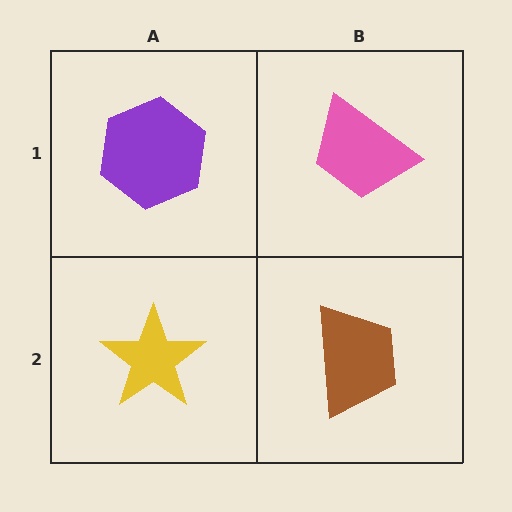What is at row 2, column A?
A yellow star.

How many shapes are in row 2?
2 shapes.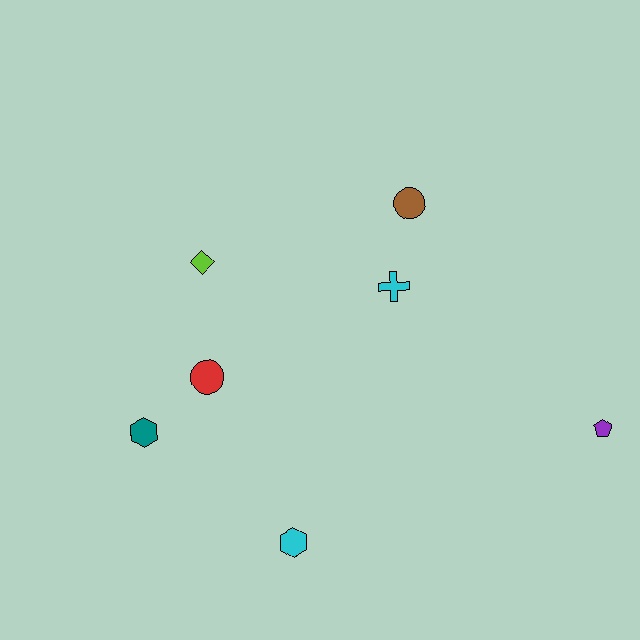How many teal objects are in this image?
There is 1 teal object.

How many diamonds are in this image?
There is 1 diamond.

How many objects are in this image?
There are 7 objects.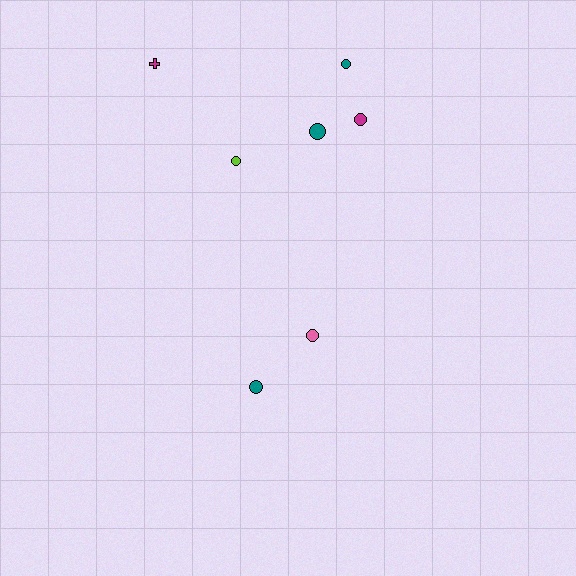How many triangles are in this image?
There are no triangles.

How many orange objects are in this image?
There are no orange objects.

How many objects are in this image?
There are 7 objects.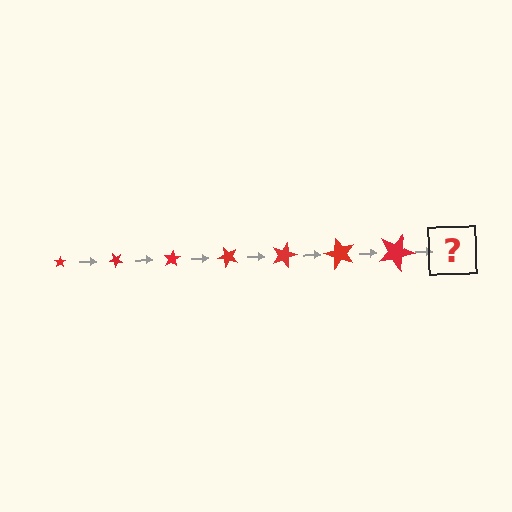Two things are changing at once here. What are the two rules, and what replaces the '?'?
The two rules are that the star grows larger each step and it rotates 40 degrees each step. The '?' should be a star, larger than the previous one and rotated 280 degrees from the start.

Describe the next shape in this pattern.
It should be a star, larger than the previous one and rotated 280 degrees from the start.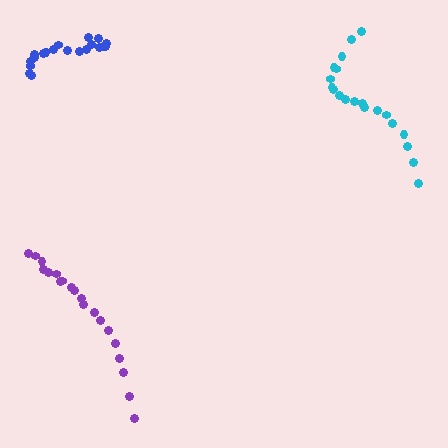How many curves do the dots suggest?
There are 3 distinct paths.